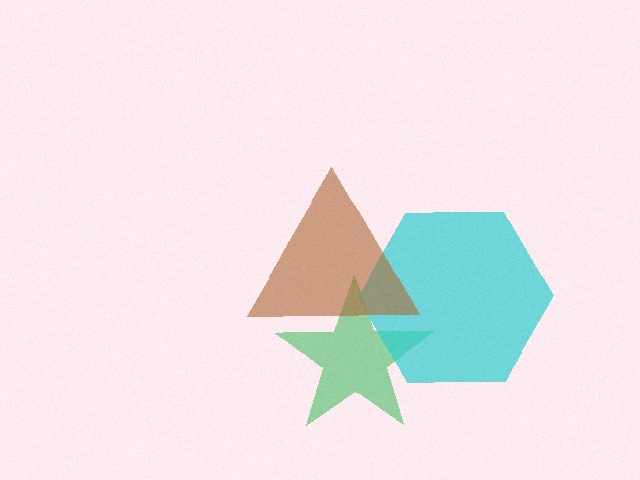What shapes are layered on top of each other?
The layered shapes are: a green star, a cyan hexagon, a brown triangle.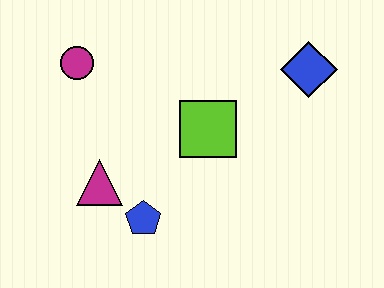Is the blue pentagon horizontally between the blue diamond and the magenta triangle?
Yes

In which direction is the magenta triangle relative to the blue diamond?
The magenta triangle is to the left of the blue diamond.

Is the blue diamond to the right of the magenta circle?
Yes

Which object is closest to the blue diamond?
The lime square is closest to the blue diamond.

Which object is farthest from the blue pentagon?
The blue diamond is farthest from the blue pentagon.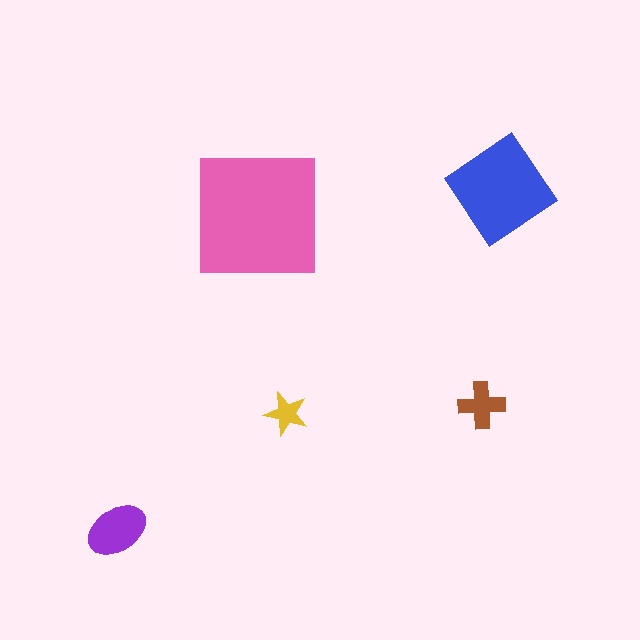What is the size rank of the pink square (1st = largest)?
1st.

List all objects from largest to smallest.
The pink square, the blue diamond, the purple ellipse, the brown cross, the yellow star.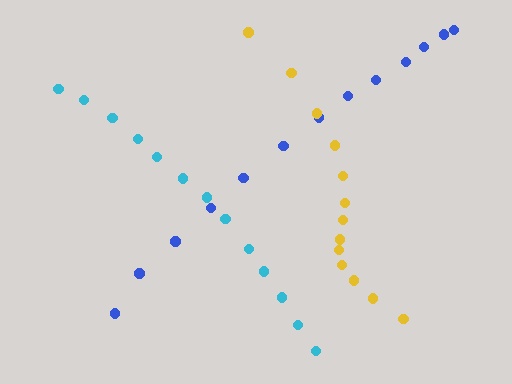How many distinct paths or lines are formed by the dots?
There are 3 distinct paths.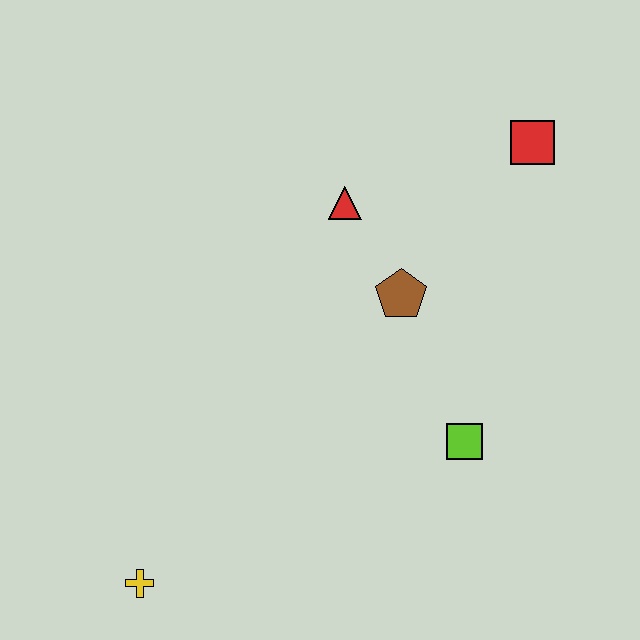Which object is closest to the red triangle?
The brown pentagon is closest to the red triangle.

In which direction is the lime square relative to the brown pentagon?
The lime square is below the brown pentagon.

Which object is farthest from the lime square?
The yellow cross is farthest from the lime square.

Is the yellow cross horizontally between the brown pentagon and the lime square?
No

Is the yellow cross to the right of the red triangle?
No